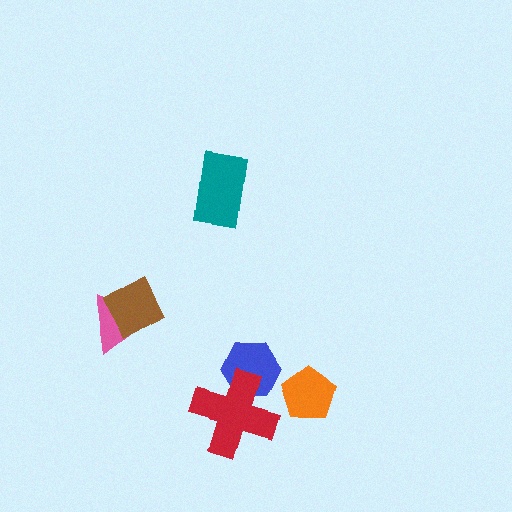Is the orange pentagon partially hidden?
No, no other shape covers it.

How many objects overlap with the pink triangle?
1 object overlaps with the pink triangle.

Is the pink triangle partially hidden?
Yes, it is partially covered by another shape.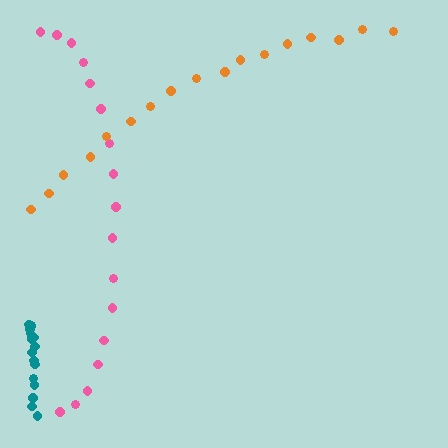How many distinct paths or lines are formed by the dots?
There are 3 distinct paths.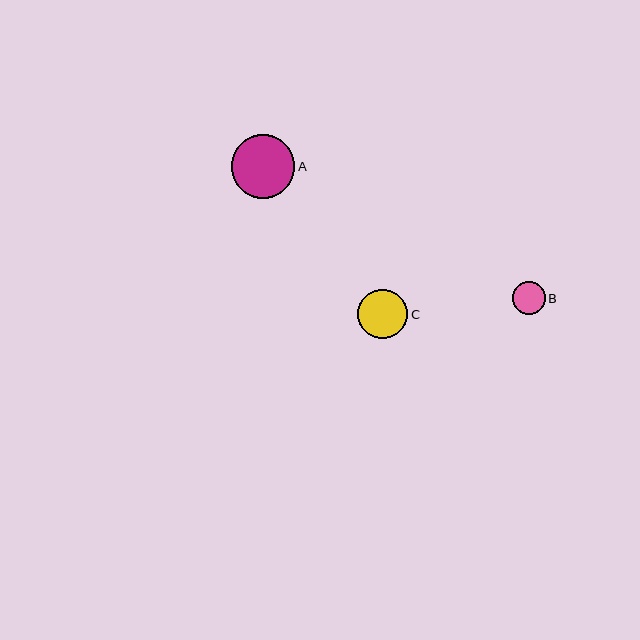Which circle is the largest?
Circle A is the largest with a size of approximately 64 pixels.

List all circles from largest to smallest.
From largest to smallest: A, C, B.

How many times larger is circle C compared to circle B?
Circle C is approximately 1.5 times the size of circle B.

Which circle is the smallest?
Circle B is the smallest with a size of approximately 33 pixels.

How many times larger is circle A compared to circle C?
Circle A is approximately 1.3 times the size of circle C.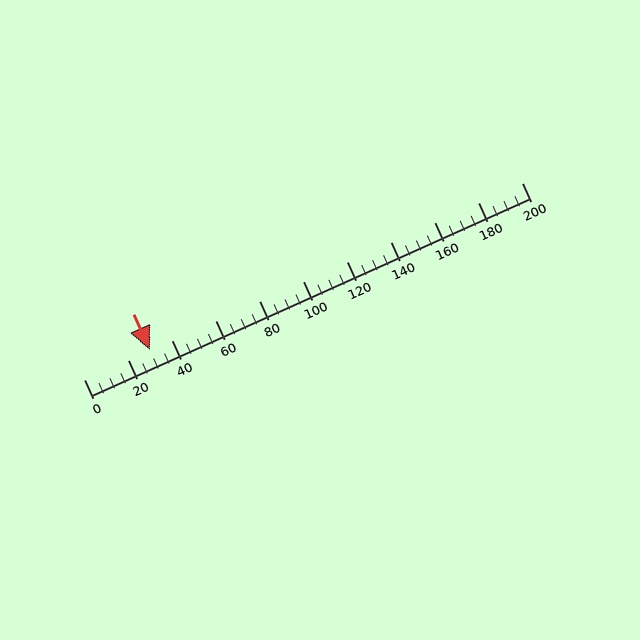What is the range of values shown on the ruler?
The ruler shows values from 0 to 200.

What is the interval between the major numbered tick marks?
The major tick marks are spaced 20 units apart.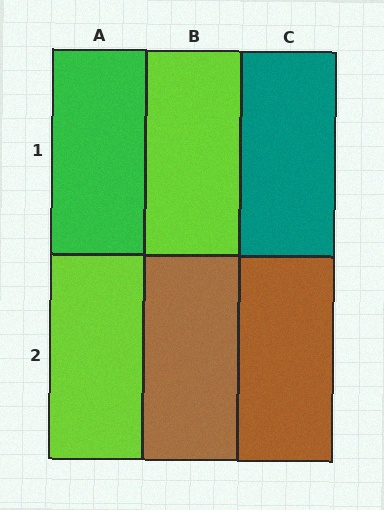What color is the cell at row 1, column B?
Lime.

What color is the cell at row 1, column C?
Teal.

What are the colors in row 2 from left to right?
Lime, brown, brown.